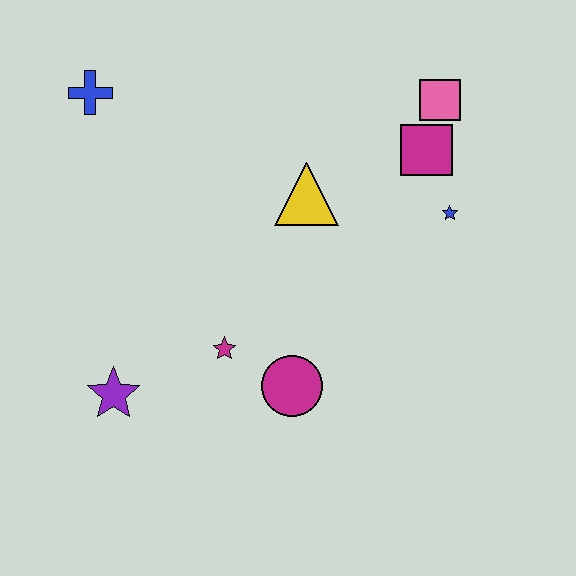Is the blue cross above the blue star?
Yes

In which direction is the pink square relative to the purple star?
The pink square is to the right of the purple star.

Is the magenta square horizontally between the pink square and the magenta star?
Yes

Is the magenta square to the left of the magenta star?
No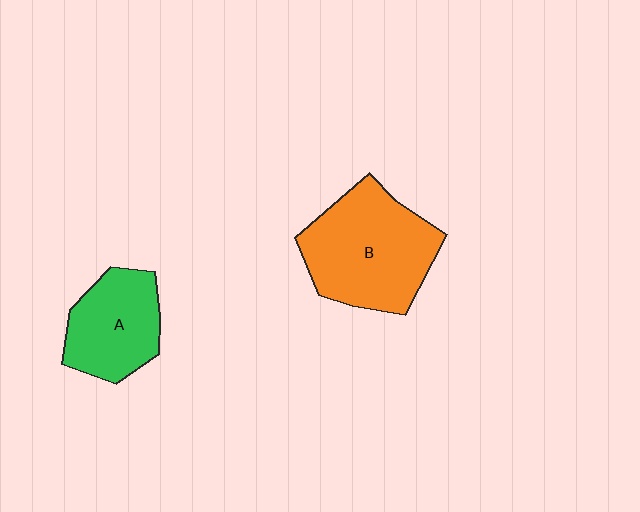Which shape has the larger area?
Shape B (orange).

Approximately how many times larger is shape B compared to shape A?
Approximately 1.5 times.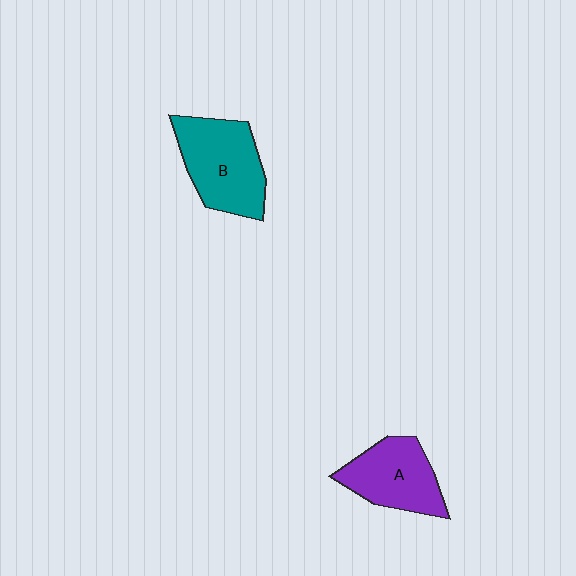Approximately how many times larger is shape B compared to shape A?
Approximately 1.2 times.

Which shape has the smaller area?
Shape A (purple).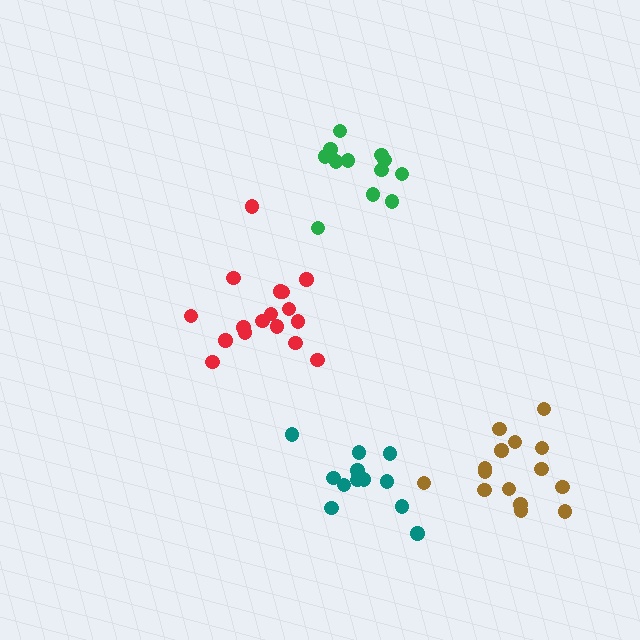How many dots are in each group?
Group 1: 13 dots, Group 2: 12 dots, Group 3: 17 dots, Group 4: 15 dots (57 total).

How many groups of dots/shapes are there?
There are 4 groups.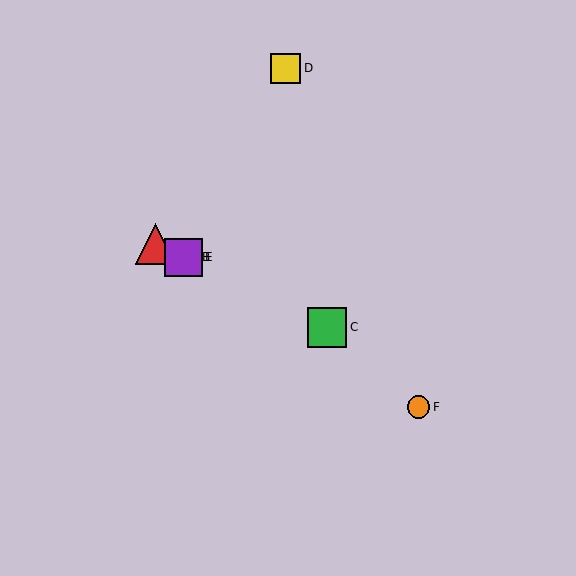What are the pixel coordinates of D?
Object D is at (286, 68).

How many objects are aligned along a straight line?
4 objects (A, B, C, E) are aligned along a straight line.